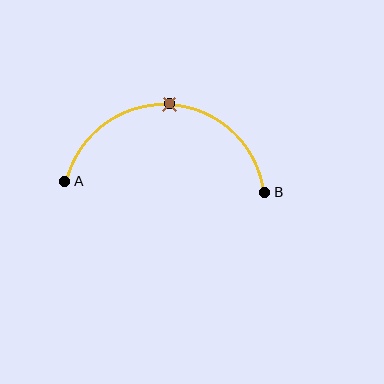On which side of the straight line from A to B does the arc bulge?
The arc bulges above the straight line connecting A and B.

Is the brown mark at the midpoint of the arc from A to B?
Yes. The brown mark lies on the arc at equal arc-length from both A and B — it is the arc midpoint.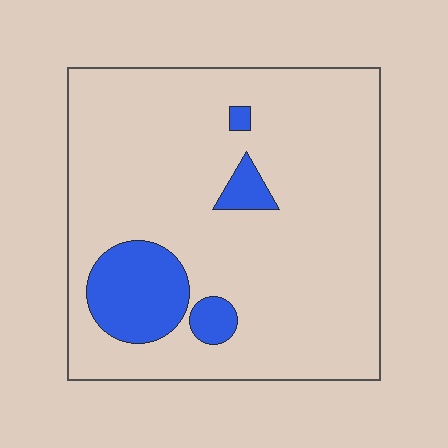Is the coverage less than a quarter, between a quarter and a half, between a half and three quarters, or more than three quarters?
Less than a quarter.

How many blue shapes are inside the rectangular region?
4.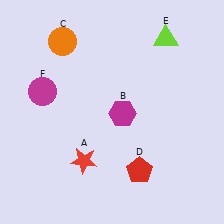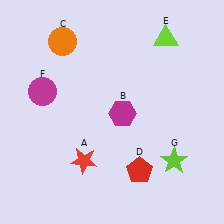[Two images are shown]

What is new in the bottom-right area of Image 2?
A lime star (G) was added in the bottom-right area of Image 2.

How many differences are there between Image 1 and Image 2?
There is 1 difference between the two images.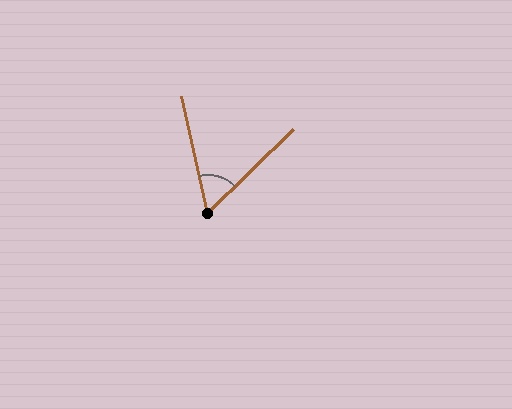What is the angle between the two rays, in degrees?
Approximately 59 degrees.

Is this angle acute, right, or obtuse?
It is acute.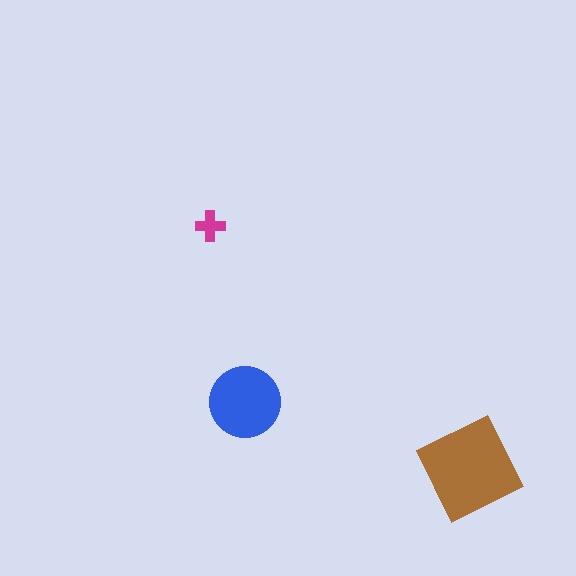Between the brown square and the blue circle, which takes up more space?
The brown square.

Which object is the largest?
The brown square.